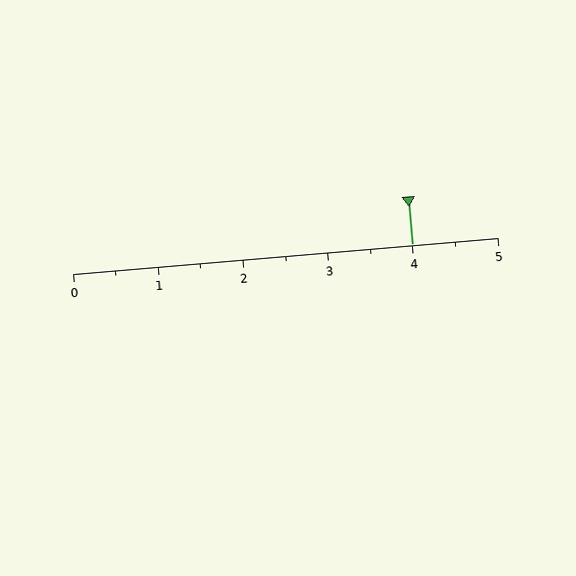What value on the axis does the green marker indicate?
The marker indicates approximately 4.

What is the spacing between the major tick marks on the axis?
The major ticks are spaced 1 apart.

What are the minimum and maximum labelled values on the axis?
The axis runs from 0 to 5.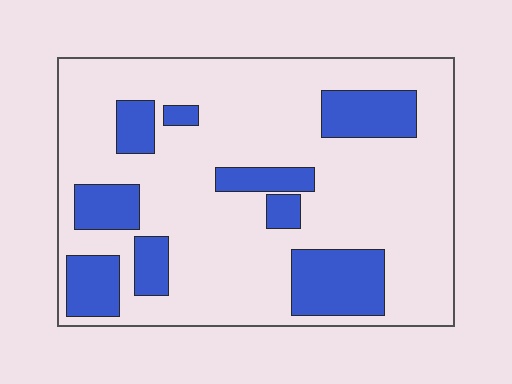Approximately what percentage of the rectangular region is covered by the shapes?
Approximately 25%.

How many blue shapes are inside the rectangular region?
9.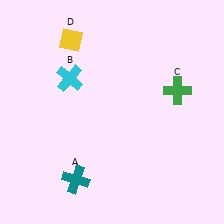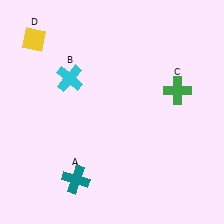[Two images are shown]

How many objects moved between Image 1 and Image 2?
1 object moved between the two images.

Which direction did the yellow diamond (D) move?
The yellow diamond (D) moved left.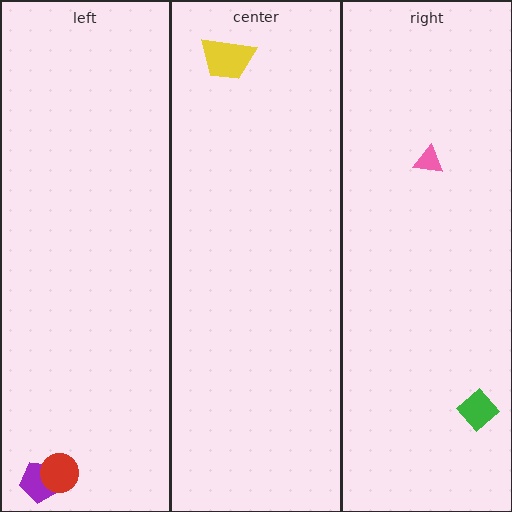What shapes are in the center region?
The yellow trapezoid.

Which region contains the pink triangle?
The right region.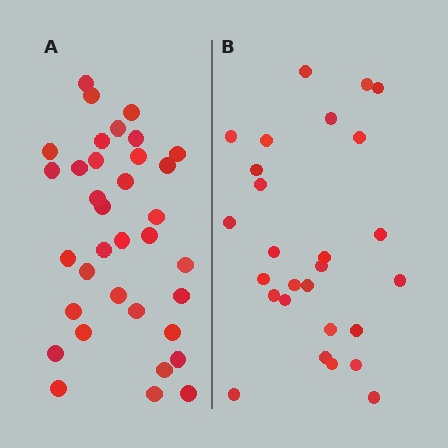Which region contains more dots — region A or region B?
Region A (the left region) has more dots.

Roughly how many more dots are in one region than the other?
Region A has roughly 8 or so more dots than region B.